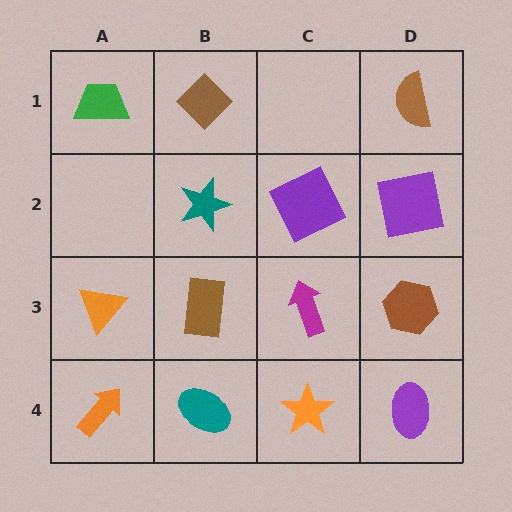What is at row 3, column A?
An orange triangle.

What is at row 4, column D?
A purple ellipse.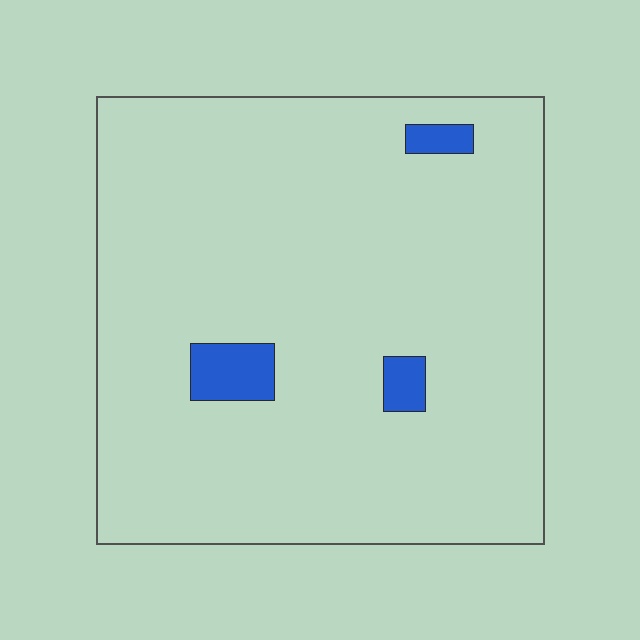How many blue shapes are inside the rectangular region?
3.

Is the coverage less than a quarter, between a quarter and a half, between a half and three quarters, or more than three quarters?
Less than a quarter.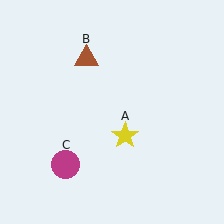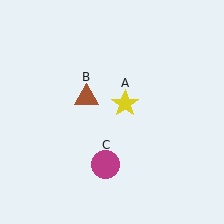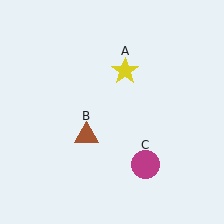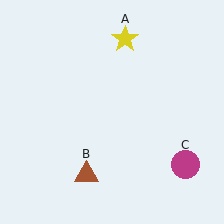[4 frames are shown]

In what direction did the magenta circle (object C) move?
The magenta circle (object C) moved right.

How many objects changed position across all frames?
3 objects changed position: yellow star (object A), brown triangle (object B), magenta circle (object C).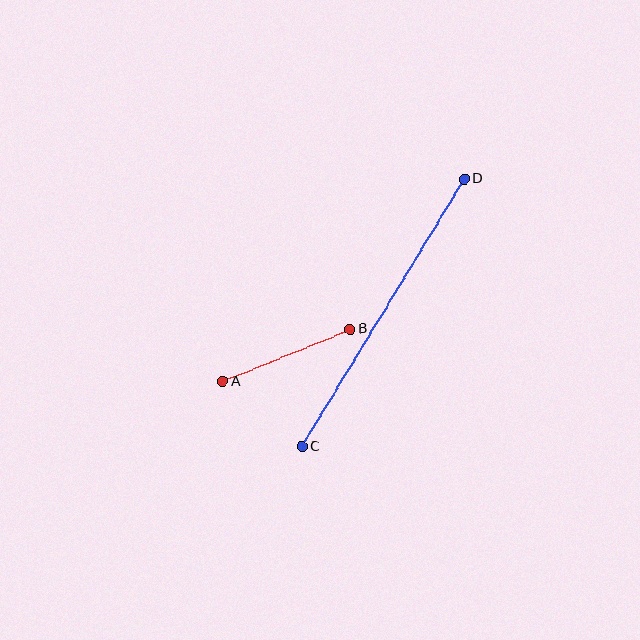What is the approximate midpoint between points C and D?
The midpoint is at approximately (383, 313) pixels.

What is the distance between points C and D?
The distance is approximately 313 pixels.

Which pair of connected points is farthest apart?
Points C and D are farthest apart.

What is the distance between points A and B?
The distance is approximately 138 pixels.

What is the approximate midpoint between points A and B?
The midpoint is at approximately (286, 355) pixels.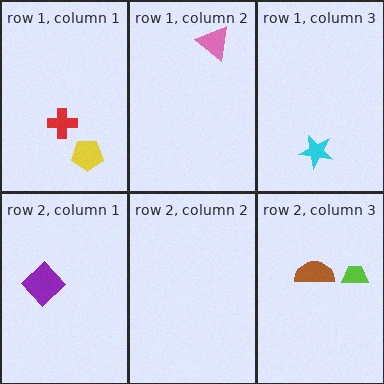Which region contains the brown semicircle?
The row 2, column 3 region.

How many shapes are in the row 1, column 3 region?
1.